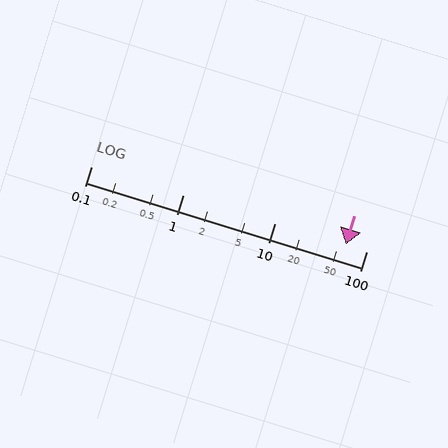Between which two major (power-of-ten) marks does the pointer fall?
The pointer is between 10 and 100.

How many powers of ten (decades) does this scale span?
The scale spans 3 decades, from 0.1 to 100.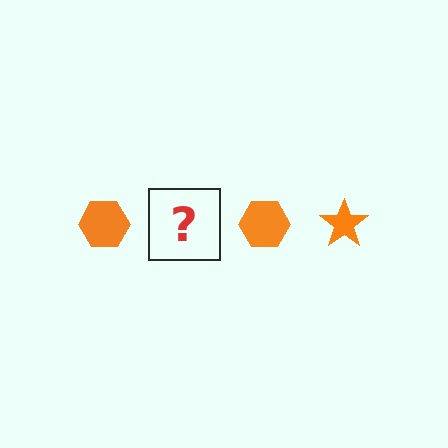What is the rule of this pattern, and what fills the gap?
The rule is that the pattern cycles through hexagon, star shapes in orange. The gap should be filled with an orange star.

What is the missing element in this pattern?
The missing element is an orange star.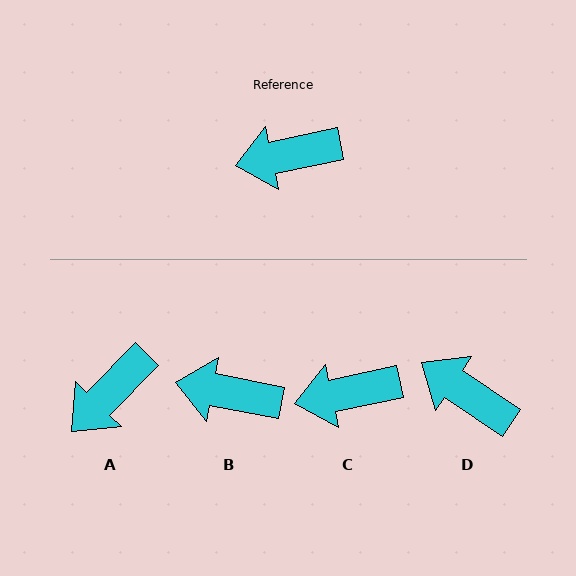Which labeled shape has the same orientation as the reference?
C.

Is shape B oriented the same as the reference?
No, it is off by about 23 degrees.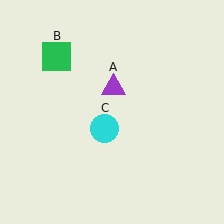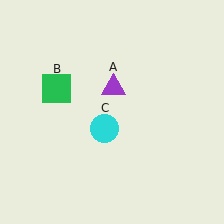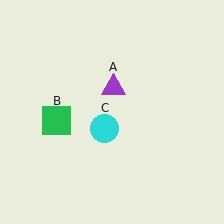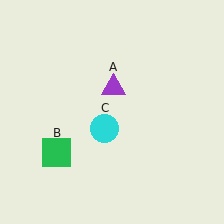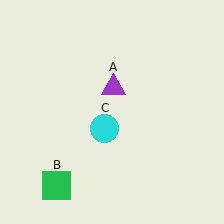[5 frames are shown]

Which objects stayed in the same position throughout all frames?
Purple triangle (object A) and cyan circle (object C) remained stationary.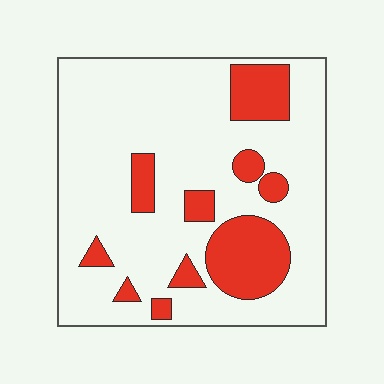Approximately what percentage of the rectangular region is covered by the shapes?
Approximately 20%.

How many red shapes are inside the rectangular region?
10.